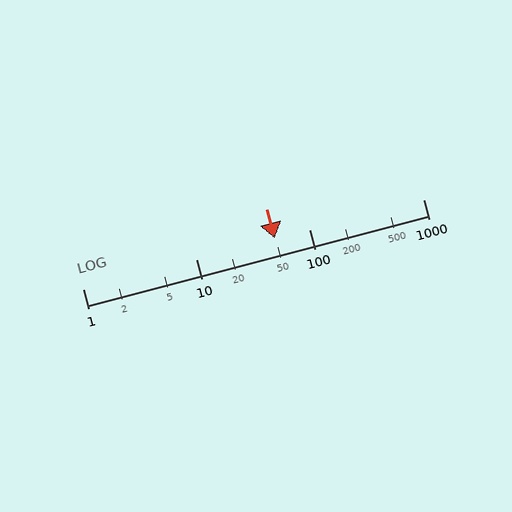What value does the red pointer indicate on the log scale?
The pointer indicates approximately 49.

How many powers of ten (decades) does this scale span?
The scale spans 3 decades, from 1 to 1000.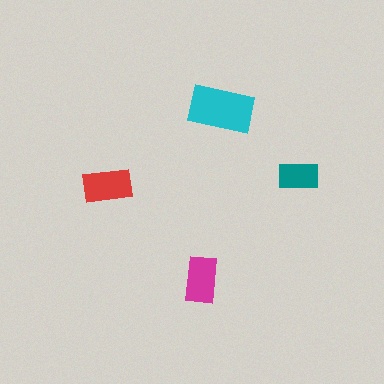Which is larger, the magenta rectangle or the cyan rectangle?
The cyan one.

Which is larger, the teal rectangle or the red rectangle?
The red one.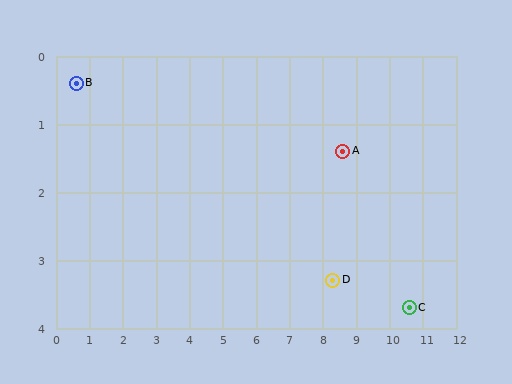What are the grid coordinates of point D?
Point D is at approximately (8.3, 3.3).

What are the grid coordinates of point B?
Point B is at approximately (0.6, 0.4).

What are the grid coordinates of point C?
Point C is at approximately (10.6, 3.7).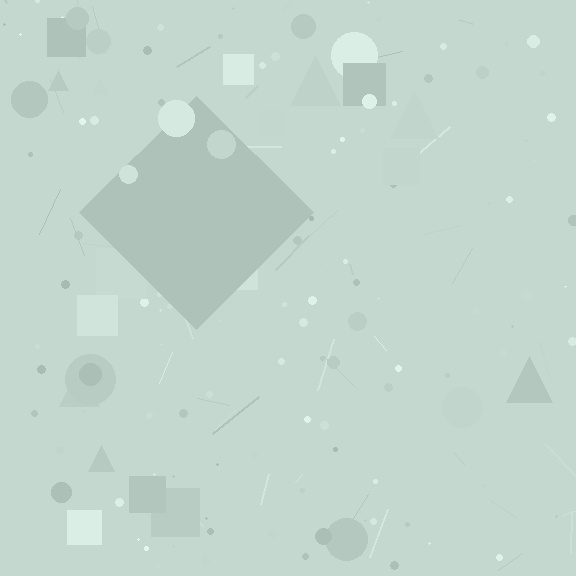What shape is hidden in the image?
A diamond is hidden in the image.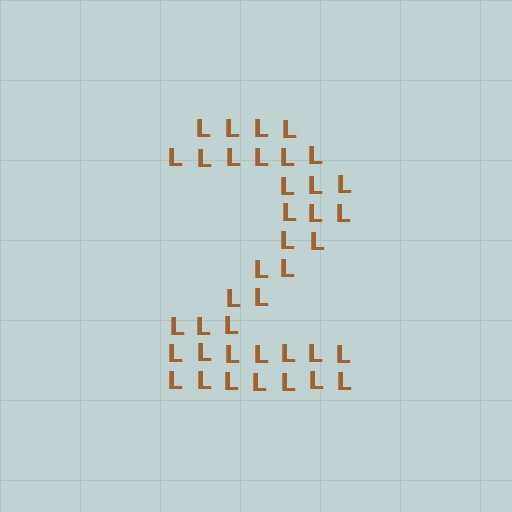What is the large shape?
The large shape is the digit 2.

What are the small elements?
The small elements are letter L's.